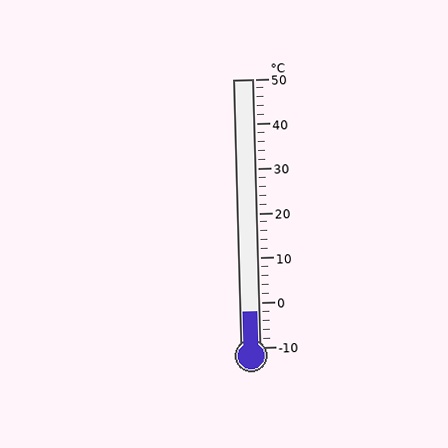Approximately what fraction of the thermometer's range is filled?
The thermometer is filled to approximately 15% of its range.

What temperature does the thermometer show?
The thermometer shows approximately -2°C.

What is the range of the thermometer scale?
The thermometer scale ranges from -10°C to 50°C.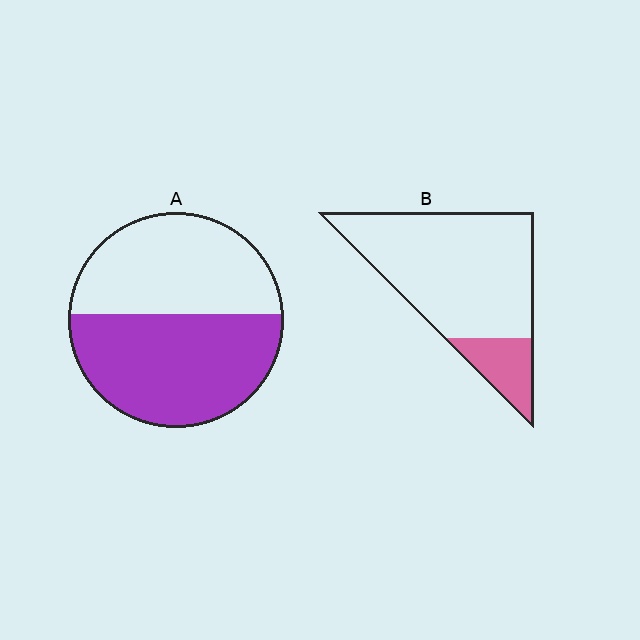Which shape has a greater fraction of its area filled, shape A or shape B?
Shape A.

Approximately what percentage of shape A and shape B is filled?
A is approximately 55% and B is approximately 15%.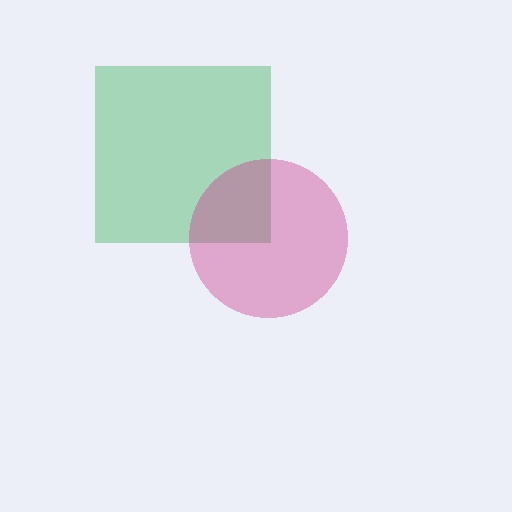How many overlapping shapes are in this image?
There are 2 overlapping shapes in the image.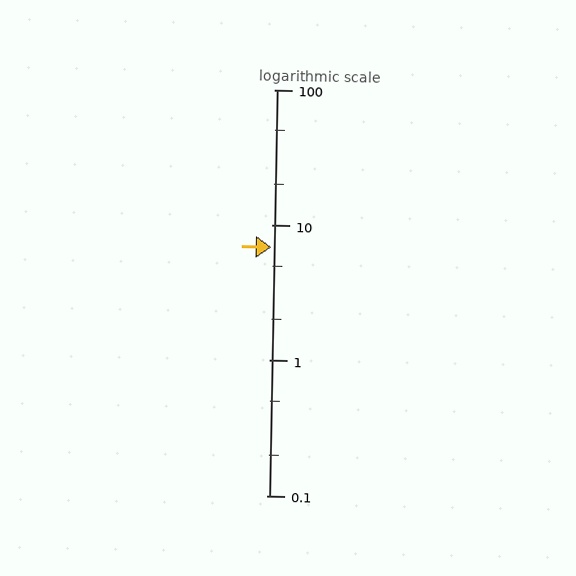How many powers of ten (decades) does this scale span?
The scale spans 3 decades, from 0.1 to 100.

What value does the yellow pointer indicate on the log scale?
The pointer indicates approximately 6.9.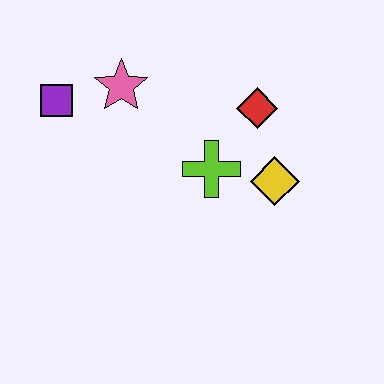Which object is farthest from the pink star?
The yellow diamond is farthest from the pink star.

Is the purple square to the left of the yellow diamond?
Yes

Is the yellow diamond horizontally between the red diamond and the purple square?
No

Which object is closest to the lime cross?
The yellow diamond is closest to the lime cross.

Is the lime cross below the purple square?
Yes